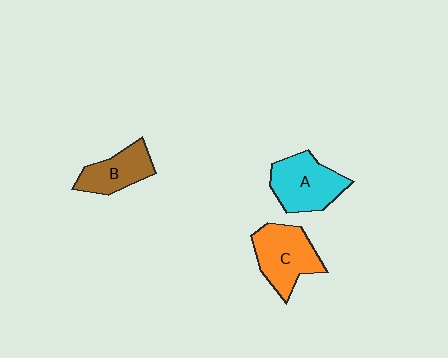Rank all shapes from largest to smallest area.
From largest to smallest: C (orange), A (cyan), B (brown).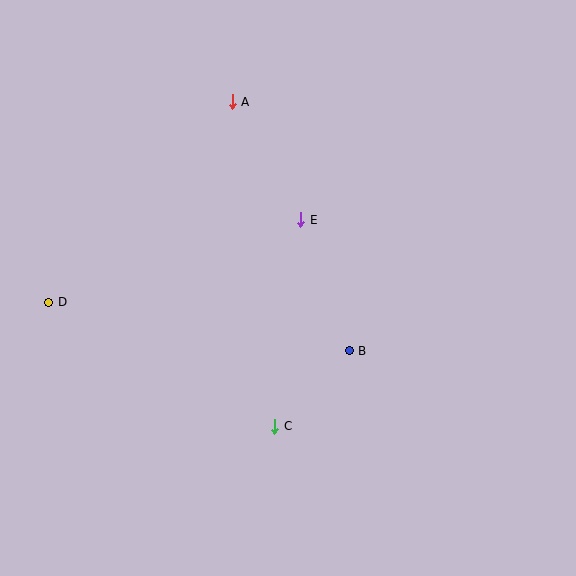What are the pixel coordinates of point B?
Point B is at (349, 351).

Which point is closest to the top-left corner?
Point A is closest to the top-left corner.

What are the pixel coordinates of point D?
Point D is at (49, 302).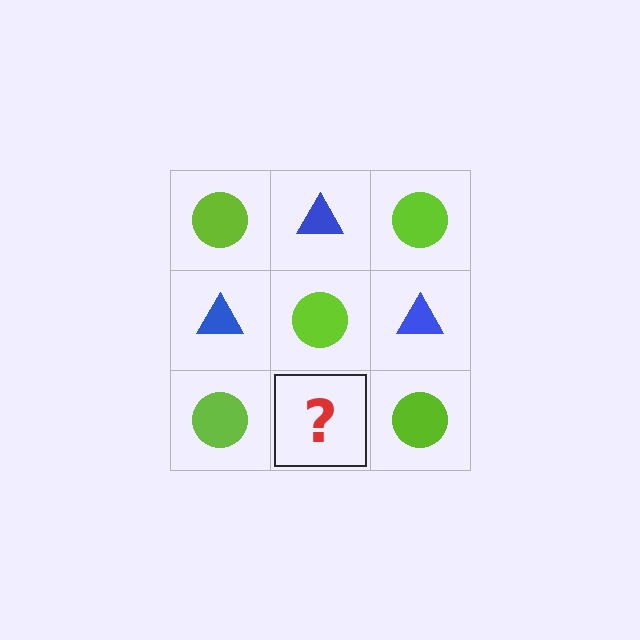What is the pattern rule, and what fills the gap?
The rule is that it alternates lime circle and blue triangle in a checkerboard pattern. The gap should be filled with a blue triangle.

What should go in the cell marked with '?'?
The missing cell should contain a blue triangle.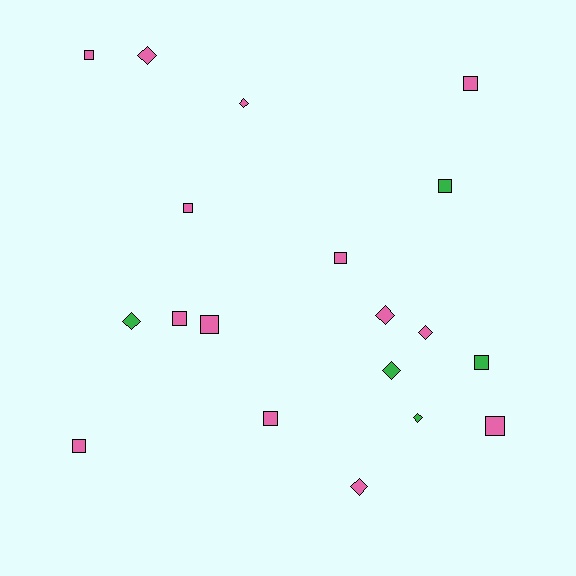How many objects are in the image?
There are 19 objects.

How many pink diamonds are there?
There are 5 pink diamonds.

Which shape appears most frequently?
Square, with 11 objects.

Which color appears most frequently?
Pink, with 14 objects.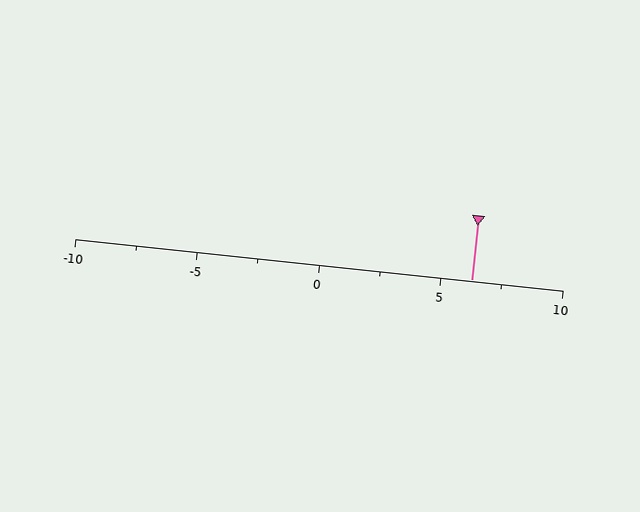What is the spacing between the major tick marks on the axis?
The major ticks are spaced 5 apart.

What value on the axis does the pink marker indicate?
The marker indicates approximately 6.2.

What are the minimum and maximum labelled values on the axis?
The axis runs from -10 to 10.